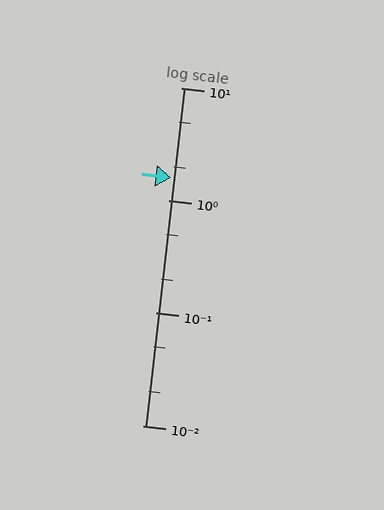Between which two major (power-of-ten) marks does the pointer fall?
The pointer is between 1 and 10.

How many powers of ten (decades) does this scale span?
The scale spans 3 decades, from 0.01 to 10.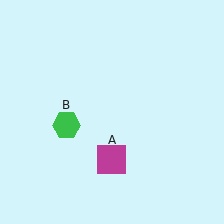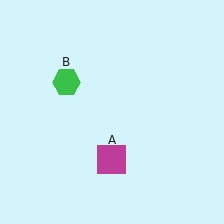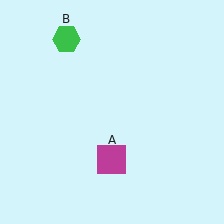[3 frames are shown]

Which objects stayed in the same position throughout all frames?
Magenta square (object A) remained stationary.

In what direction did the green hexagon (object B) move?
The green hexagon (object B) moved up.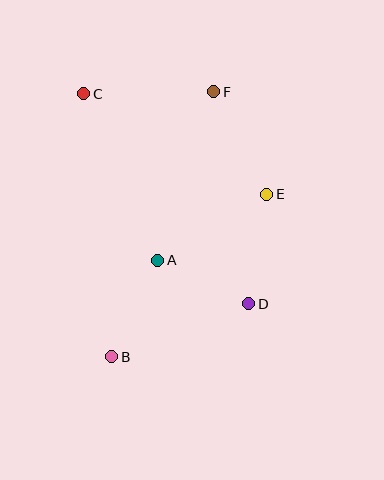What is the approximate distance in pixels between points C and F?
The distance between C and F is approximately 130 pixels.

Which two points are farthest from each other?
Points B and F are farthest from each other.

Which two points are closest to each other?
Points A and D are closest to each other.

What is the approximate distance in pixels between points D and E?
The distance between D and E is approximately 111 pixels.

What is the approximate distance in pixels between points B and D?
The distance between B and D is approximately 147 pixels.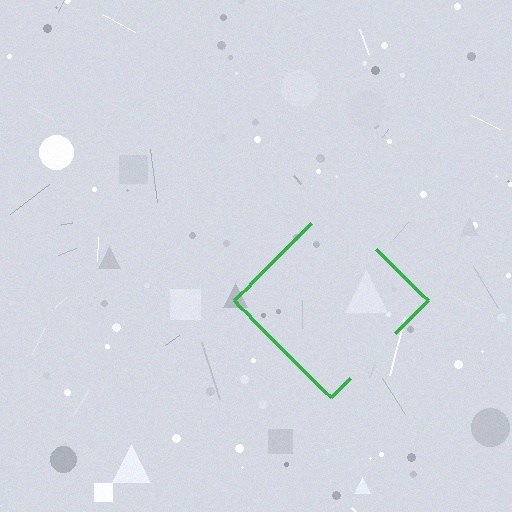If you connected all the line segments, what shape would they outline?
They would outline a diamond.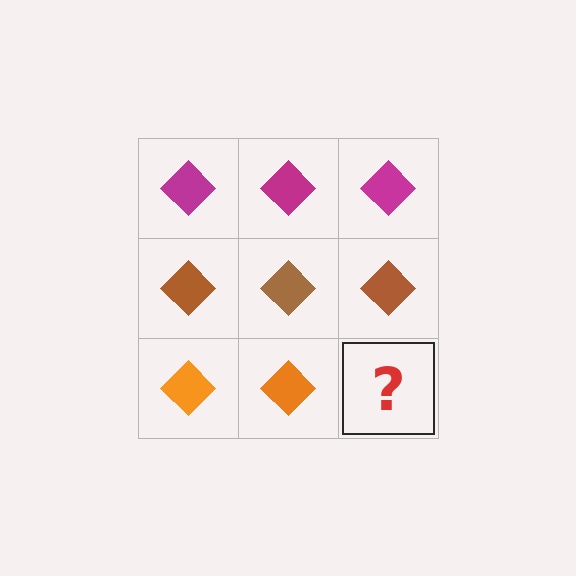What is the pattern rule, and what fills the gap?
The rule is that each row has a consistent color. The gap should be filled with an orange diamond.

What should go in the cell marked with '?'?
The missing cell should contain an orange diamond.